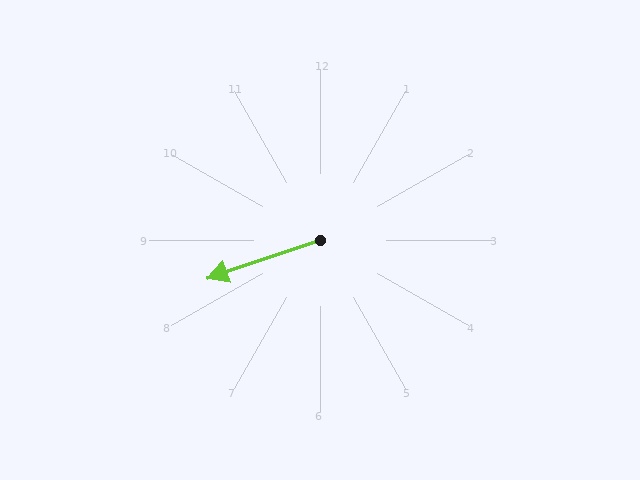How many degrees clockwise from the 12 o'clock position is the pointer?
Approximately 251 degrees.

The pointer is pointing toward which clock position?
Roughly 8 o'clock.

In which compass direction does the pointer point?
West.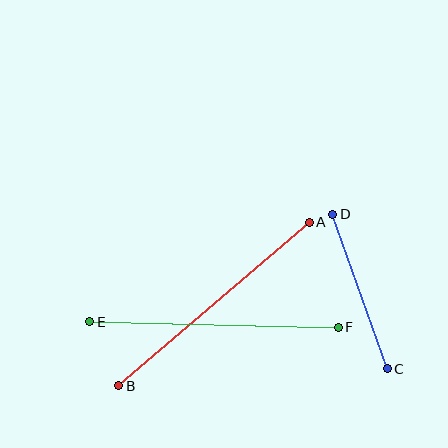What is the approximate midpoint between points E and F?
The midpoint is at approximately (214, 324) pixels.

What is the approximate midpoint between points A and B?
The midpoint is at approximately (214, 304) pixels.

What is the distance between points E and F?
The distance is approximately 248 pixels.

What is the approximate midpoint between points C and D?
The midpoint is at approximately (360, 291) pixels.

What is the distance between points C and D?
The distance is approximately 164 pixels.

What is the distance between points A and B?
The distance is approximately 251 pixels.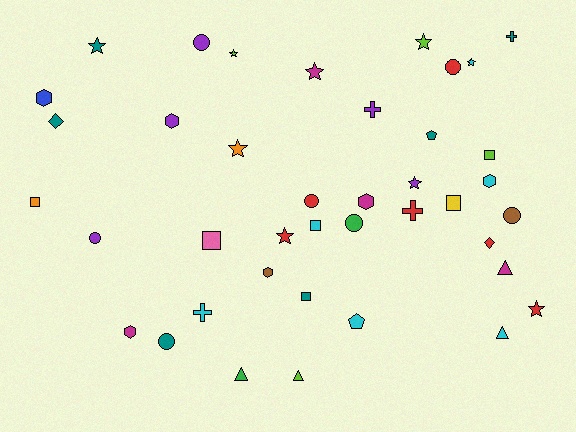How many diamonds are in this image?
There are 2 diamonds.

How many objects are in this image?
There are 40 objects.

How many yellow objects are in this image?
There is 1 yellow object.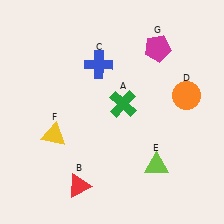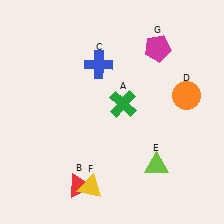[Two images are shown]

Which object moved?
The yellow triangle (F) moved down.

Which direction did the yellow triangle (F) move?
The yellow triangle (F) moved down.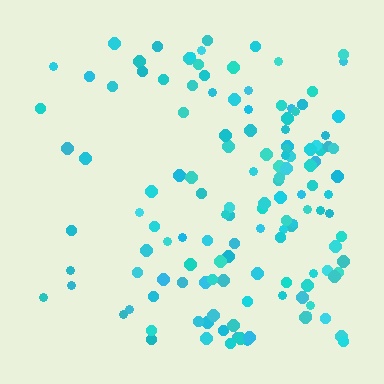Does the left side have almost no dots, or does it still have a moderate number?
Still a moderate number, just noticeably fewer than the right.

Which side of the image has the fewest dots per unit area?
The left.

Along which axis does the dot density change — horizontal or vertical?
Horizontal.